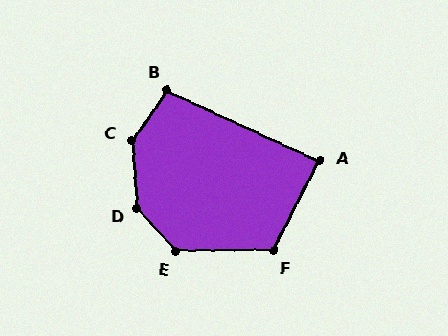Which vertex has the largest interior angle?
D, at approximately 142 degrees.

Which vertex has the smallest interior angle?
A, at approximately 88 degrees.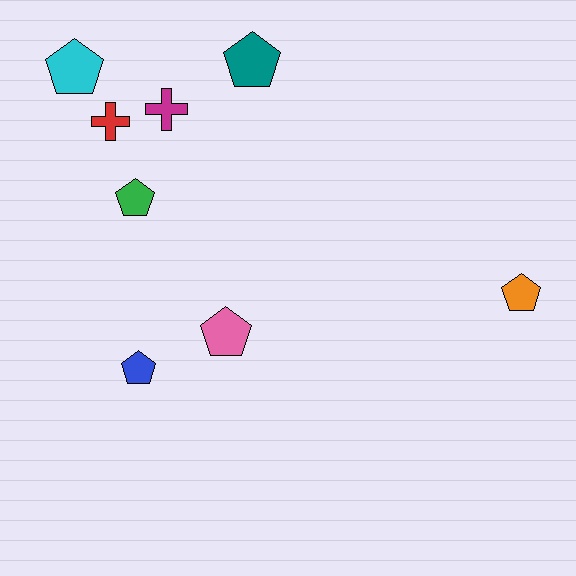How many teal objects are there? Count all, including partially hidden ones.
There is 1 teal object.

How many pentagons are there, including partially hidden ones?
There are 6 pentagons.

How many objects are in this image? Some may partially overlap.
There are 8 objects.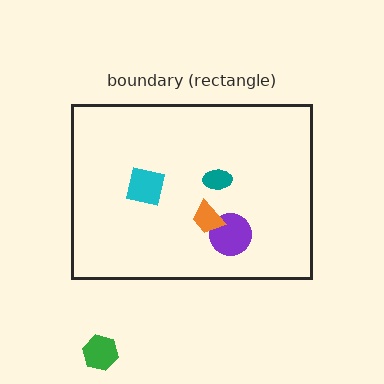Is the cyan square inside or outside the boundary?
Inside.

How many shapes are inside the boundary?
4 inside, 1 outside.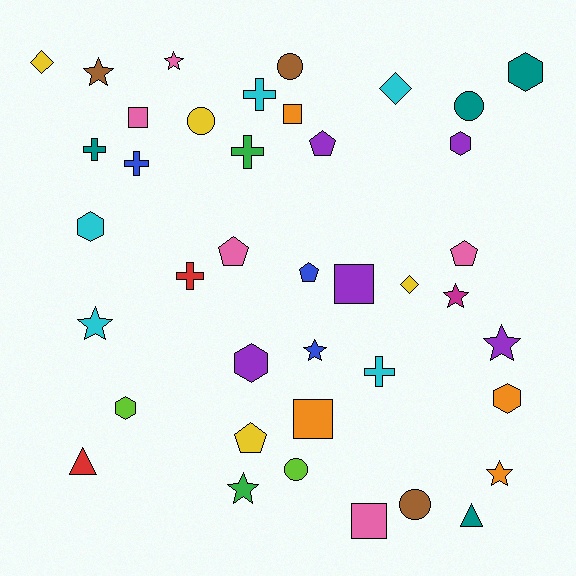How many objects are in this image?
There are 40 objects.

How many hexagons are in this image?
There are 6 hexagons.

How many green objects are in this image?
There are 2 green objects.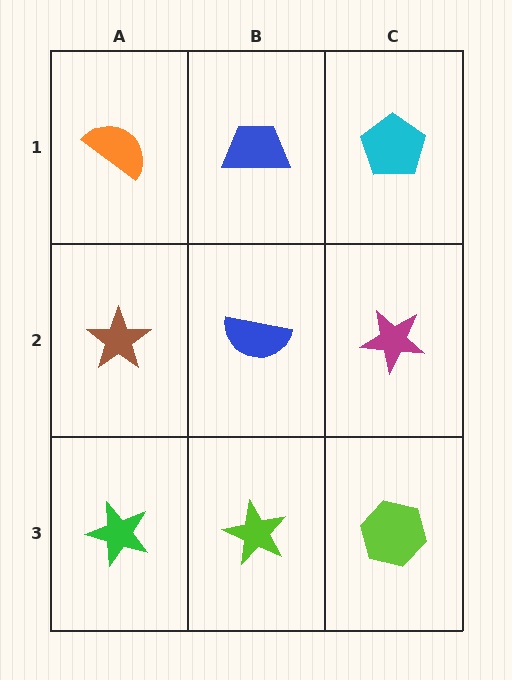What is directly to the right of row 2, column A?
A blue semicircle.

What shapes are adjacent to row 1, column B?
A blue semicircle (row 2, column B), an orange semicircle (row 1, column A), a cyan pentagon (row 1, column C).